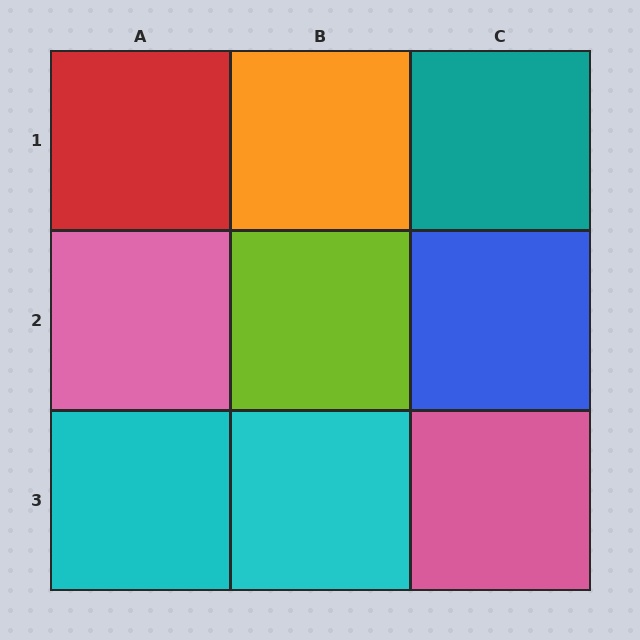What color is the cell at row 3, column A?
Cyan.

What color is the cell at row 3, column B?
Cyan.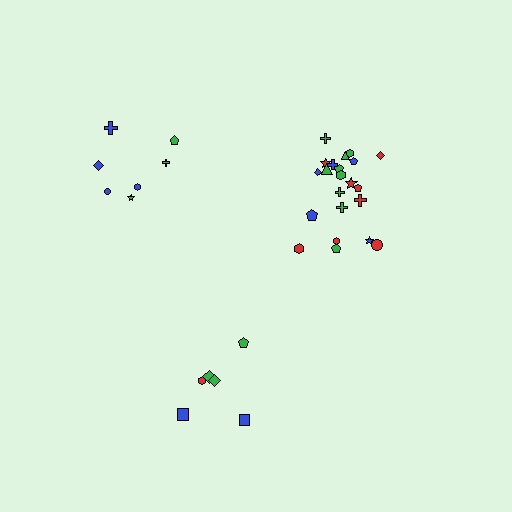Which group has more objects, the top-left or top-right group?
The top-right group.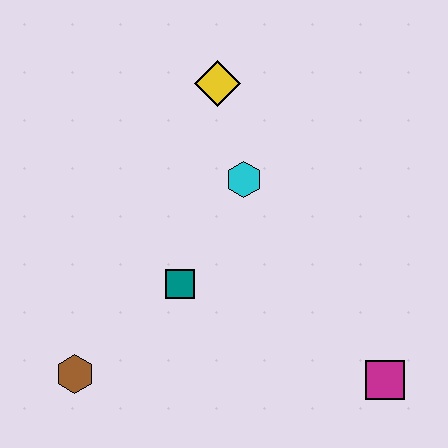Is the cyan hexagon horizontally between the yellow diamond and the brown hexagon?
No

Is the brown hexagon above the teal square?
No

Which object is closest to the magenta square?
The teal square is closest to the magenta square.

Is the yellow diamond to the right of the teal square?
Yes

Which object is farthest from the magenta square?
The yellow diamond is farthest from the magenta square.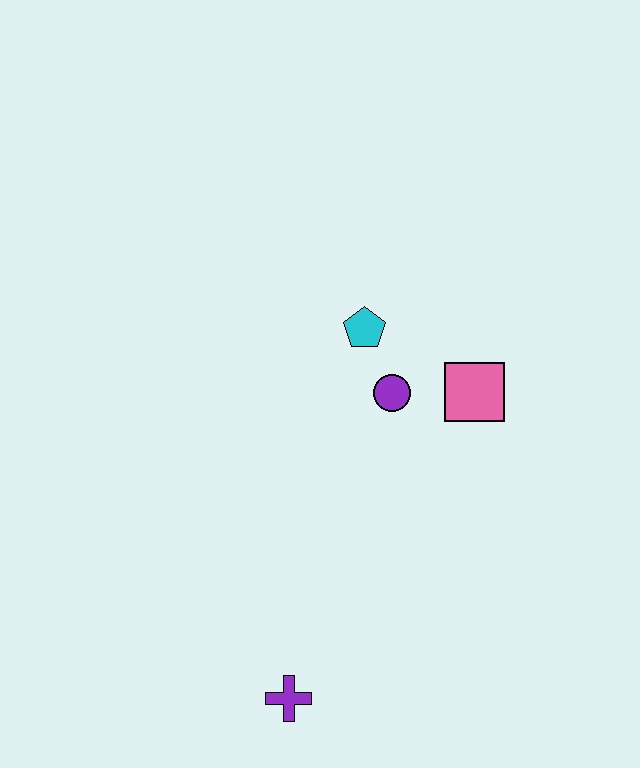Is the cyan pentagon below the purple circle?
No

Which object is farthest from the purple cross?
The cyan pentagon is farthest from the purple cross.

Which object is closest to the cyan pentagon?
The purple circle is closest to the cyan pentagon.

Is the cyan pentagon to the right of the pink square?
No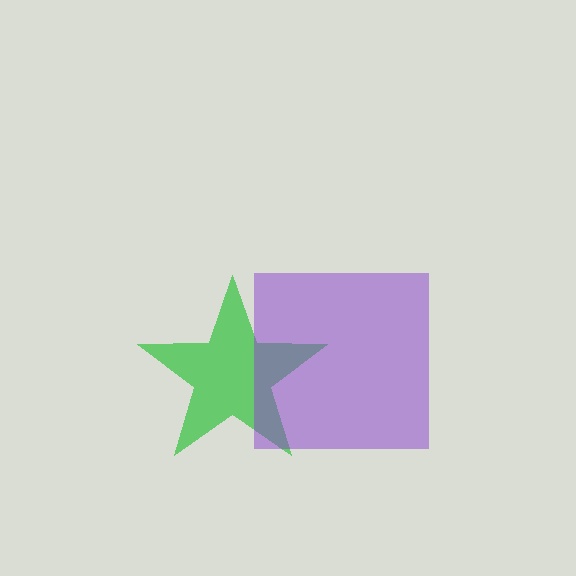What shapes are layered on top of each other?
The layered shapes are: a green star, a purple square.